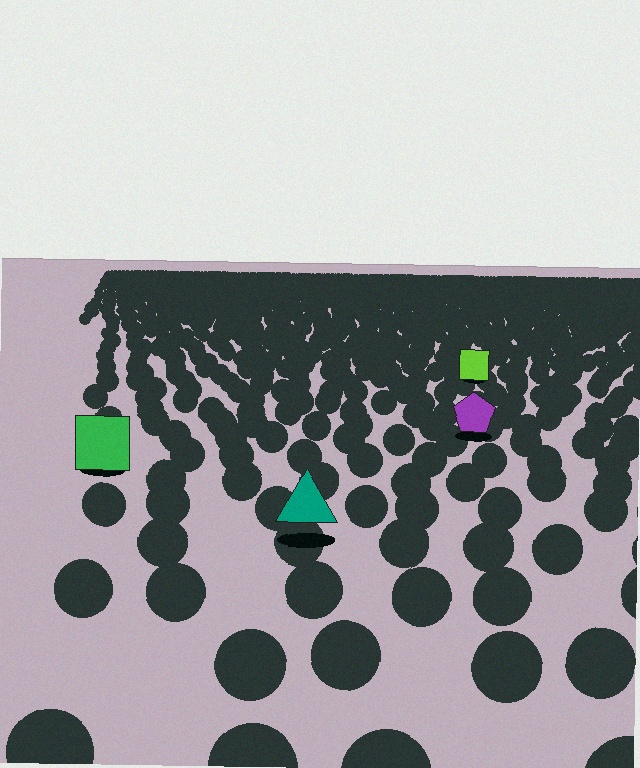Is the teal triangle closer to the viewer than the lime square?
Yes. The teal triangle is closer — you can tell from the texture gradient: the ground texture is coarser near it.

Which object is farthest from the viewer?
The lime square is farthest from the viewer. It appears smaller and the ground texture around it is denser.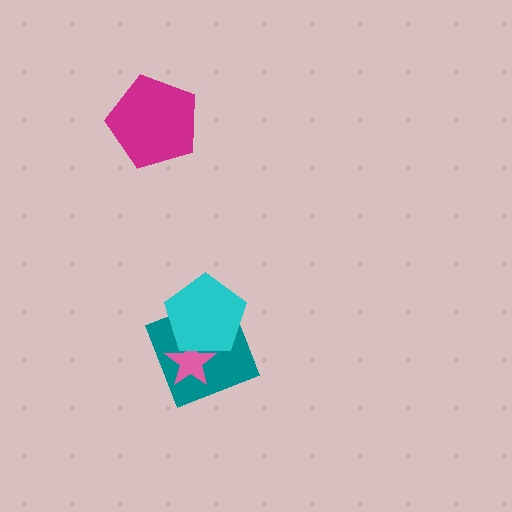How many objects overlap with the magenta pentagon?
0 objects overlap with the magenta pentagon.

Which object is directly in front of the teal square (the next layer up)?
The pink star is directly in front of the teal square.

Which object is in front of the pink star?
The cyan pentagon is in front of the pink star.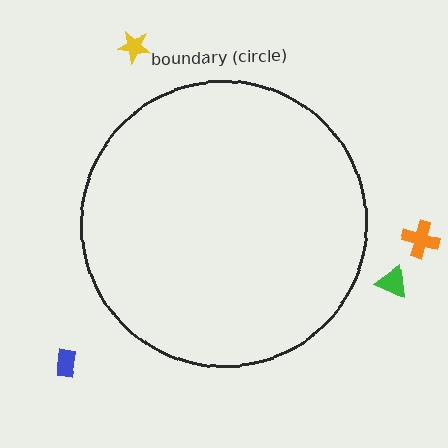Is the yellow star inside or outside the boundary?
Outside.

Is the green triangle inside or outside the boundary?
Outside.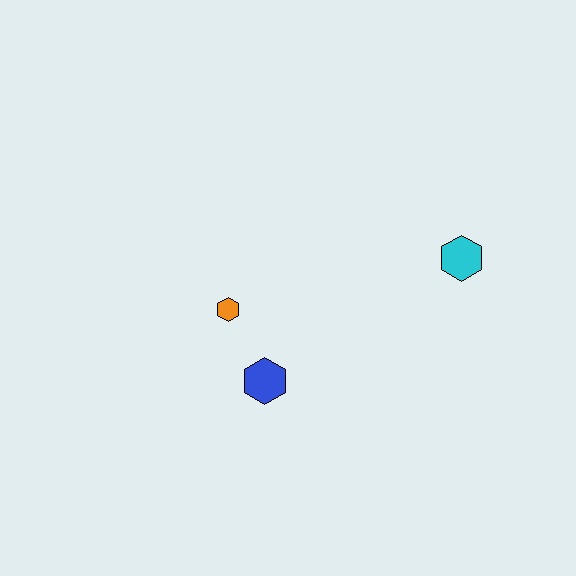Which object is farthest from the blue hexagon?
The cyan hexagon is farthest from the blue hexagon.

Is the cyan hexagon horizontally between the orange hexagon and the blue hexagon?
No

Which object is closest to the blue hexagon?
The orange hexagon is closest to the blue hexagon.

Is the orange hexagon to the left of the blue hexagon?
Yes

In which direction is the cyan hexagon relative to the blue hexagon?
The cyan hexagon is to the right of the blue hexagon.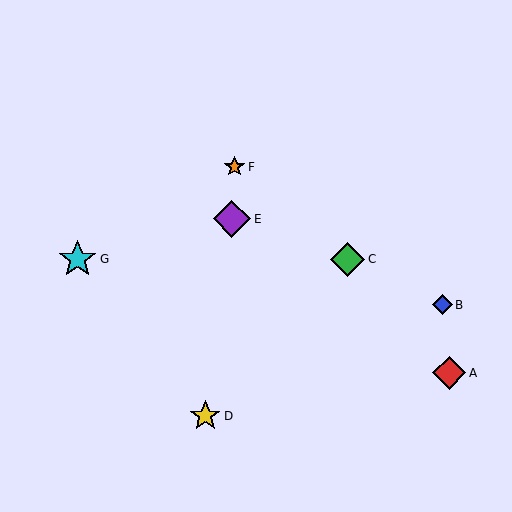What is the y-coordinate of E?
Object E is at y≈219.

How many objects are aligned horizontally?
2 objects (C, G) are aligned horizontally.